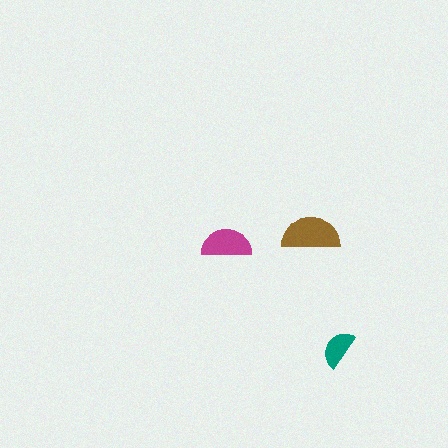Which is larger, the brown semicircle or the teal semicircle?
The brown one.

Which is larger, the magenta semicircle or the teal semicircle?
The magenta one.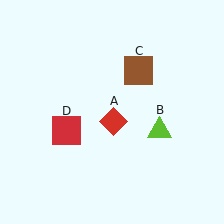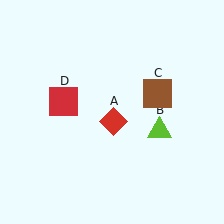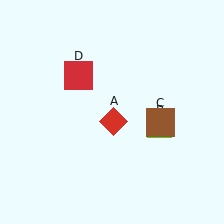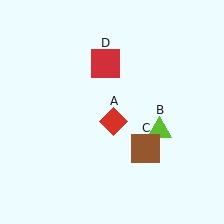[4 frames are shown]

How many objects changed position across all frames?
2 objects changed position: brown square (object C), red square (object D).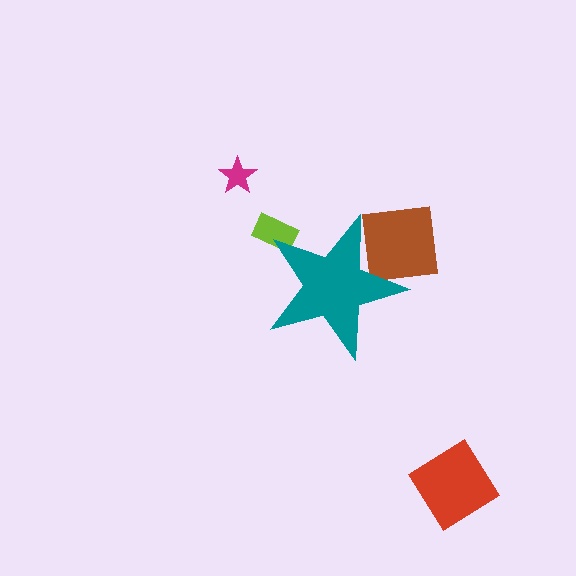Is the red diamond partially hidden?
No, the red diamond is fully visible.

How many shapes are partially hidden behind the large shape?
2 shapes are partially hidden.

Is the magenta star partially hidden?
No, the magenta star is fully visible.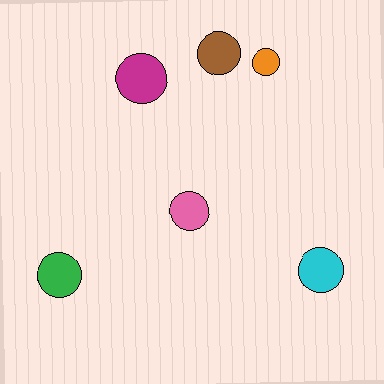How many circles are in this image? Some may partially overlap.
There are 6 circles.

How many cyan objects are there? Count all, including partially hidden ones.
There is 1 cyan object.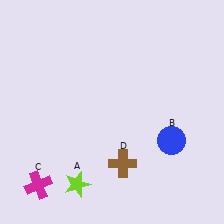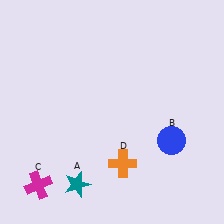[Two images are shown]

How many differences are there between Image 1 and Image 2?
There are 2 differences between the two images.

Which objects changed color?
A changed from lime to teal. D changed from brown to orange.